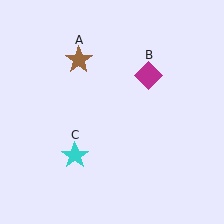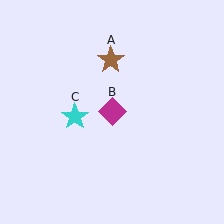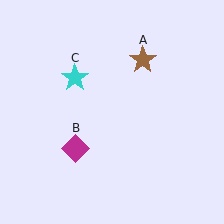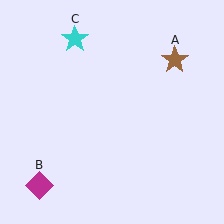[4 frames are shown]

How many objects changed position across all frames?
3 objects changed position: brown star (object A), magenta diamond (object B), cyan star (object C).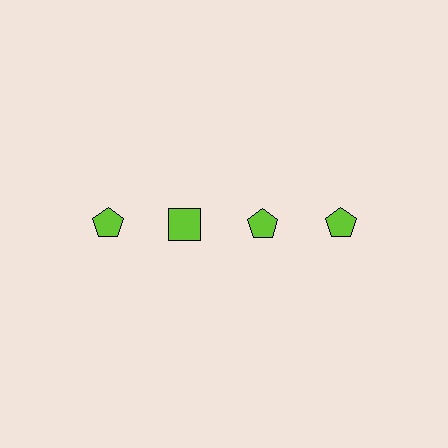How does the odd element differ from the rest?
It has a different shape: square instead of pentagon.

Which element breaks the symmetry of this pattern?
The lime square in the top row, second from left column breaks the symmetry. All other shapes are lime pentagons.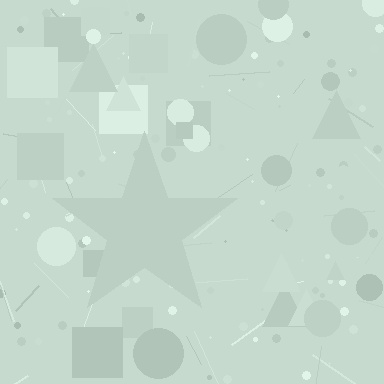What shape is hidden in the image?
A star is hidden in the image.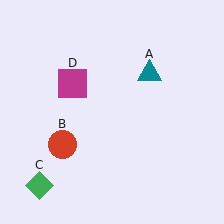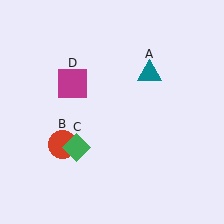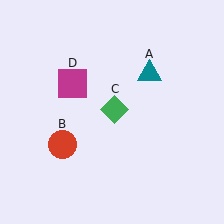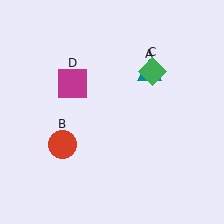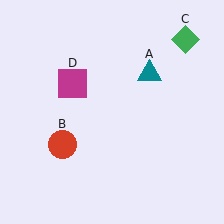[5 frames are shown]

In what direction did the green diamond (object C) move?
The green diamond (object C) moved up and to the right.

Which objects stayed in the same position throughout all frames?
Teal triangle (object A) and red circle (object B) and magenta square (object D) remained stationary.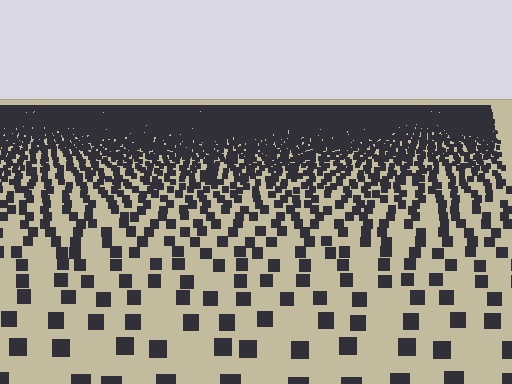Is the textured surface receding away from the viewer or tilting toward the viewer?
The surface is receding away from the viewer. Texture elements get smaller and denser toward the top.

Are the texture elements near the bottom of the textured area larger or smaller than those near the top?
Larger. Near the bottom, elements are closer to the viewer and appear at a bigger on-screen size.